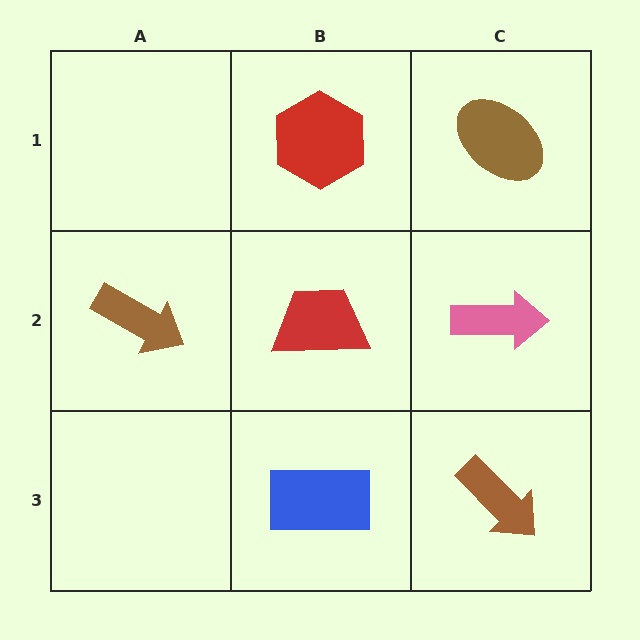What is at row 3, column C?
A brown arrow.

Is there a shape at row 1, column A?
No, that cell is empty.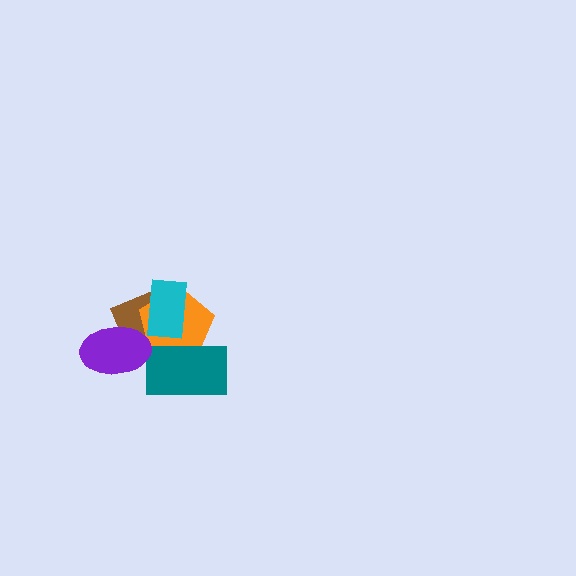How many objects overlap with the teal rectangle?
2 objects overlap with the teal rectangle.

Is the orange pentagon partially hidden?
Yes, it is partially covered by another shape.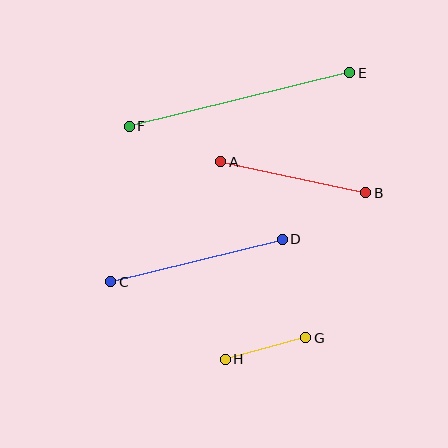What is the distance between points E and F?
The distance is approximately 227 pixels.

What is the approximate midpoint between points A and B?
The midpoint is at approximately (293, 177) pixels.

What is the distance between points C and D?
The distance is approximately 177 pixels.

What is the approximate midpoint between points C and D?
The midpoint is at approximately (196, 261) pixels.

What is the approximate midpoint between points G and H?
The midpoint is at approximately (265, 349) pixels.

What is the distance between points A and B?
The distance is approximately 148 pixels.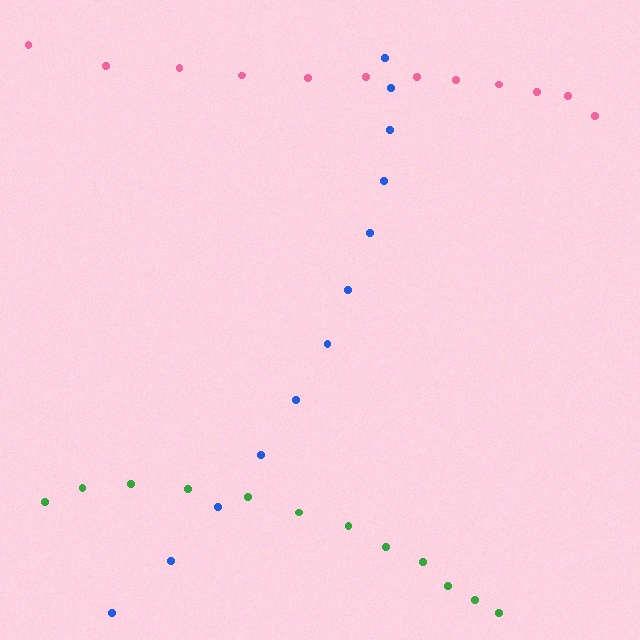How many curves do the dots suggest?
There are 3 distinct paths.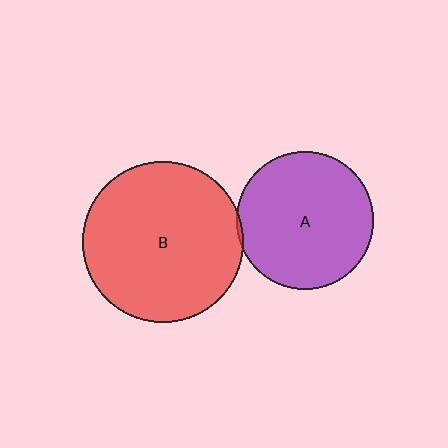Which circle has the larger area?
Circle B (red).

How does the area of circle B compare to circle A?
Approximately 1.4 times.